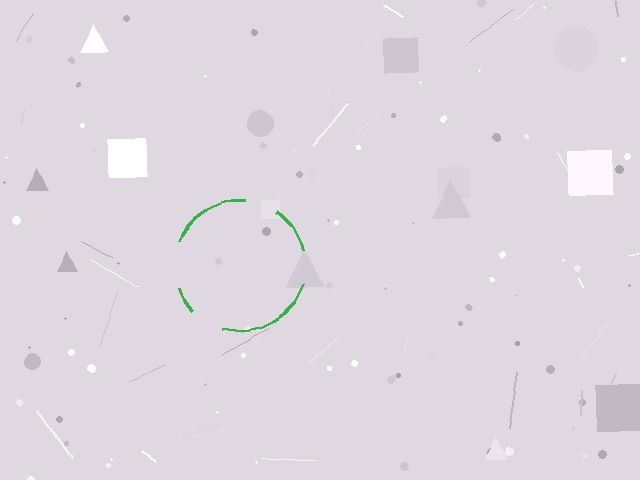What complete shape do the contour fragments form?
The contour fragments form a circle.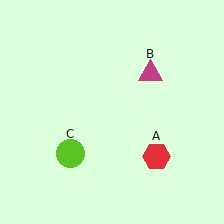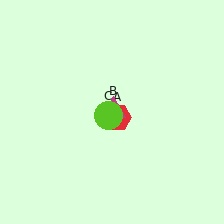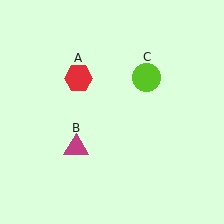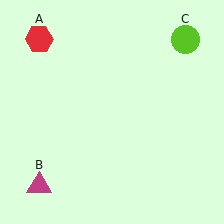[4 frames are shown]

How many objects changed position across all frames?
3 objects changed position: red hexagon (object A), magenta triangle (object B), lime circle (object C).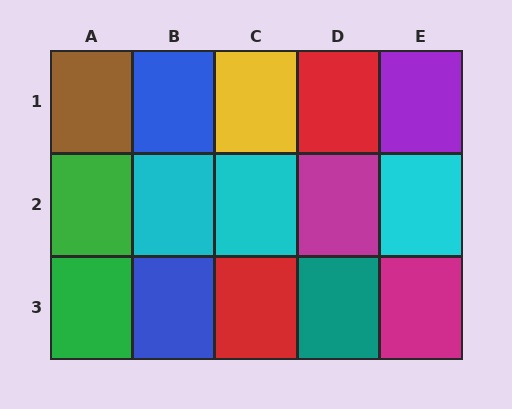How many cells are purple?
1 cell is purple.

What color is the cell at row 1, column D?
Red.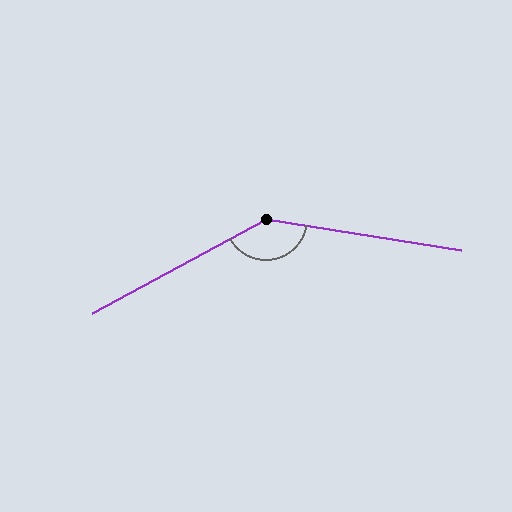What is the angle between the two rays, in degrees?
Approximately 142 degrees.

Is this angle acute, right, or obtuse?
It is obtuse.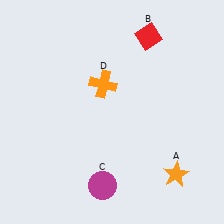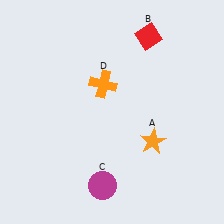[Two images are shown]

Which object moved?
The orange star (A) moved up.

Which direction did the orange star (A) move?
The orange star (A) moved up.